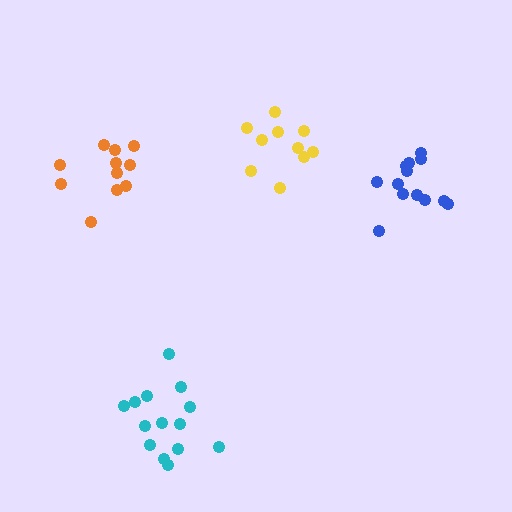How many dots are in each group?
Group 1: 11 dots, Group 2: 13 dots, Group 3: 14 dots, Group 4: 10 dots (48 total).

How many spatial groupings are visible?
There are 4 spatial groupings.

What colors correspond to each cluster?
The clusters are colored: orange, blue, cyan, yellow.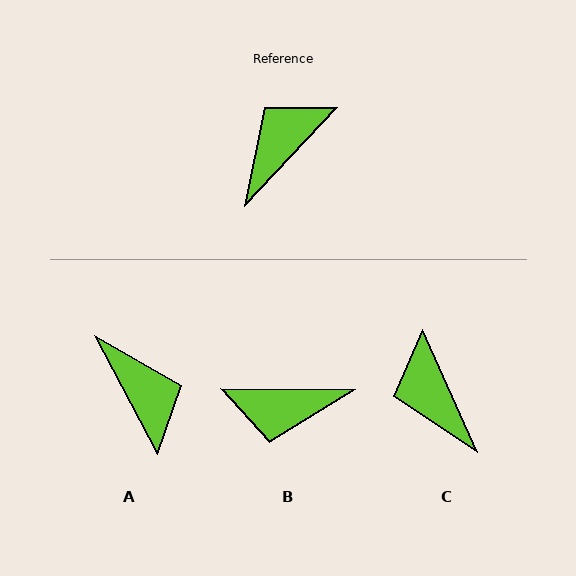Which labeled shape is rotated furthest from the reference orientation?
B, about 133 degrees away.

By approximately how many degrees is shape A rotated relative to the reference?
Approximately 109 degrees clockwise.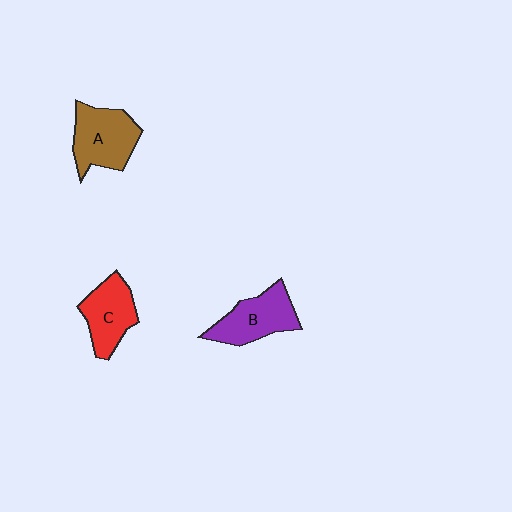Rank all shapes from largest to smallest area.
From largest to smallest: A (brown), B (purple), C (red).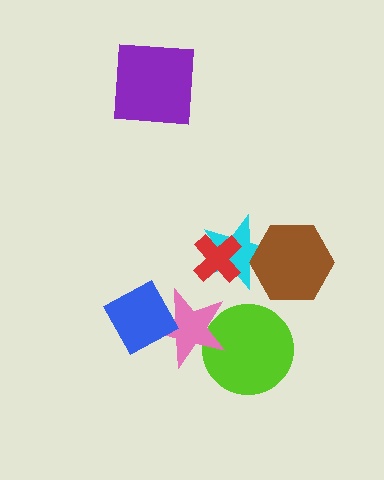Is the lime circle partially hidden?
Yes, it is partially covered by another shape.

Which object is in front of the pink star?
The blue square is in front of the pink star.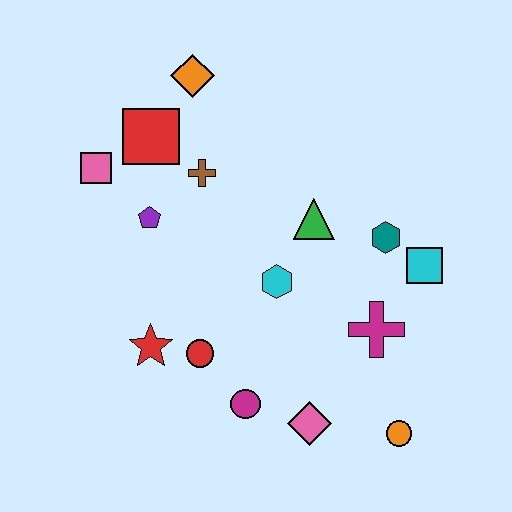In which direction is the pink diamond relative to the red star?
The pink diamond is to the right of the red star.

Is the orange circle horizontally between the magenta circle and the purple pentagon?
No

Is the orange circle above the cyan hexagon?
No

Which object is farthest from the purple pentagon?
The orange circle is farthest from the purple pentagon.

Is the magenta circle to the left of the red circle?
No